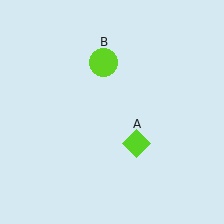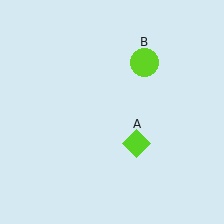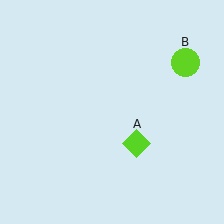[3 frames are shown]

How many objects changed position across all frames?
1 object changed position: lime circle (object B).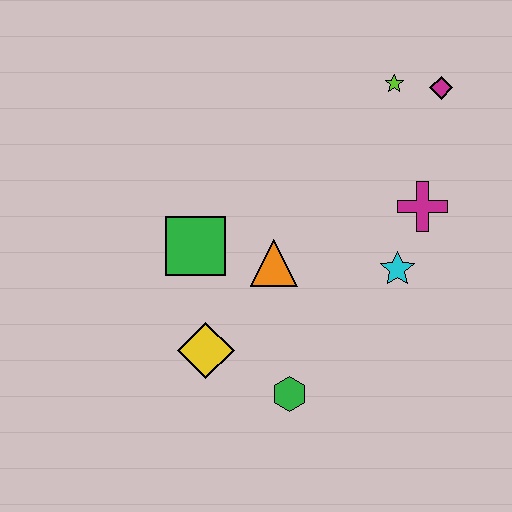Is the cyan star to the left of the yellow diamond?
No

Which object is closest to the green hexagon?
The yellow diamond is closest to the green hexagon.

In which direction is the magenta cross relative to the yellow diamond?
The magenta cross is to the right of the yellow diamond.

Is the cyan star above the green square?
No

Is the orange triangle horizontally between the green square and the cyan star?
Yes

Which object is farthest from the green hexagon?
The magenta diamond is farthest from the green hexagon.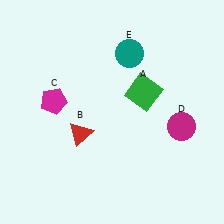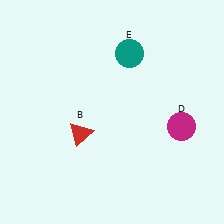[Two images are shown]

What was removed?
The magenta pentagon (C), the green square (A) were removed in Image 2.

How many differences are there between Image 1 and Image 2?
There are 2 differences between the two images.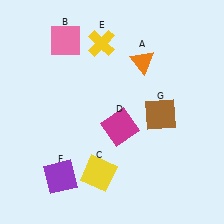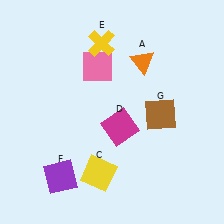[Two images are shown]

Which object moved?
The pink square (B) moved right.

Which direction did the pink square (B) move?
The pink square (B) moved right.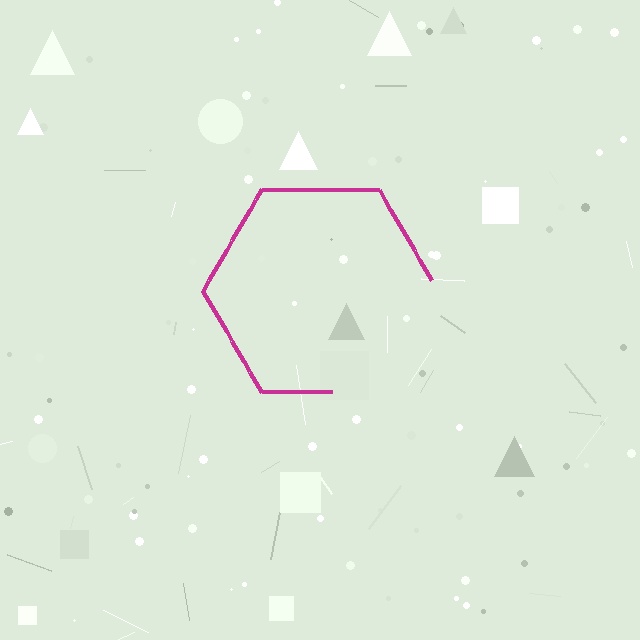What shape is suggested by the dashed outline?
The dashed outline suggests a hexagon.